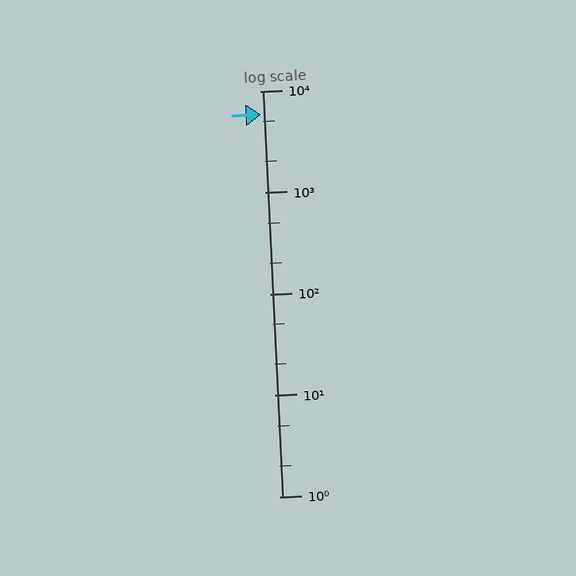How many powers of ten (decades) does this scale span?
The scale spans 4 decades, from 1 to 10000.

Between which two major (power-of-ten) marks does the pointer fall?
The pointer is between 1000 and 10000.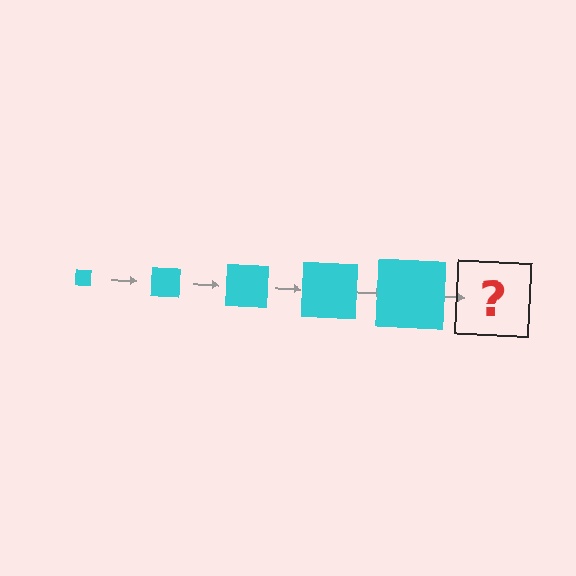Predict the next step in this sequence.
The next step is a cyan square, larger than the previous one.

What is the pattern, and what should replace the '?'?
The pattern is that the square gets progressively larger each step. The '?' should be a cyan square, larger than the previous one.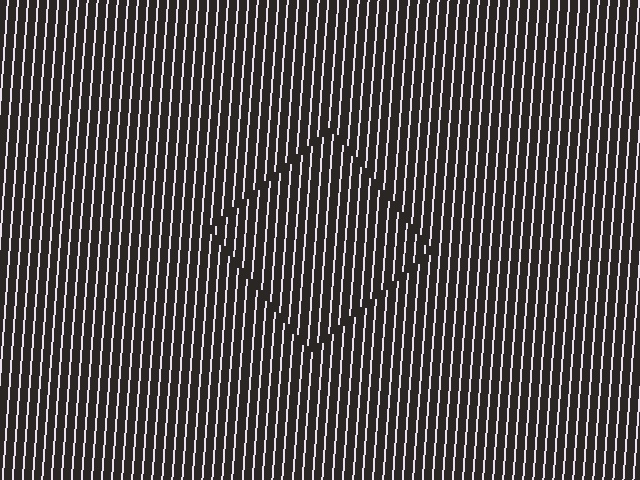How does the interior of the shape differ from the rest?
The interior of the shape contains the same grating, shifted by half a period — the contour is defined by the phase discontinuity where line-ends from the inner and outer gratings abut.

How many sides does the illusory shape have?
4 sides — the line-ends trace a square.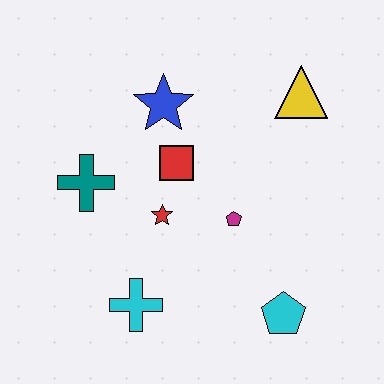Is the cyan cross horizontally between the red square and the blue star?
No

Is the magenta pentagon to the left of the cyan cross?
No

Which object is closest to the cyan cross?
The red star is closest to the cyan cross.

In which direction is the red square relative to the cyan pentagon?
The red square is above the cyan pentagon.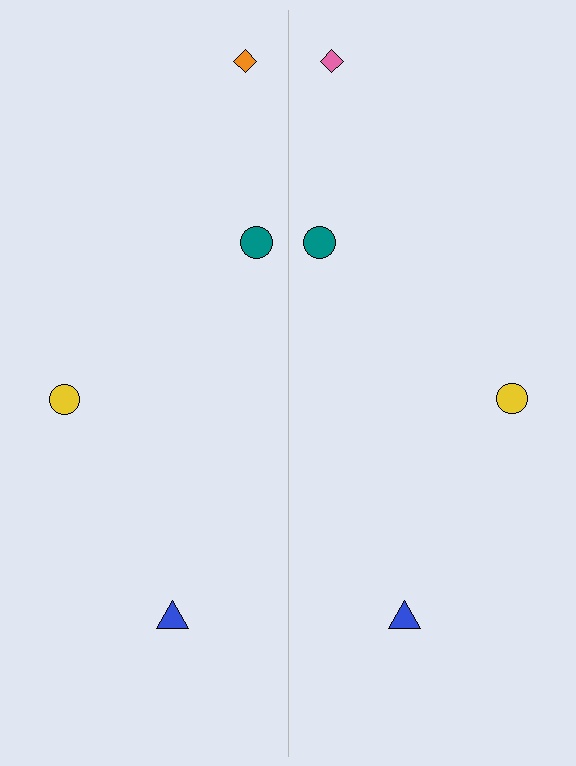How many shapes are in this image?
There are 8 shapes in this image.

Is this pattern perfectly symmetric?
No, the pattern is not perfectly symmetric. The pink diamond on the right side breaks the symmetry — its mirror counterpart is orange.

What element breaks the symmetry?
The pink diamond on the right side breaks the symmetry — its mirror counterpart is orange.